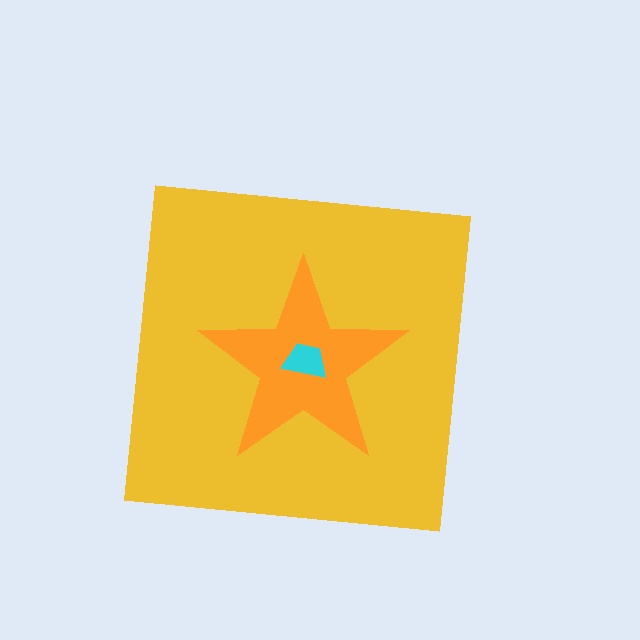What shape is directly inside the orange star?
The cyan trapezoid.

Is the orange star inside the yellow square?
Yes.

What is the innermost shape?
The cyan trapezoid.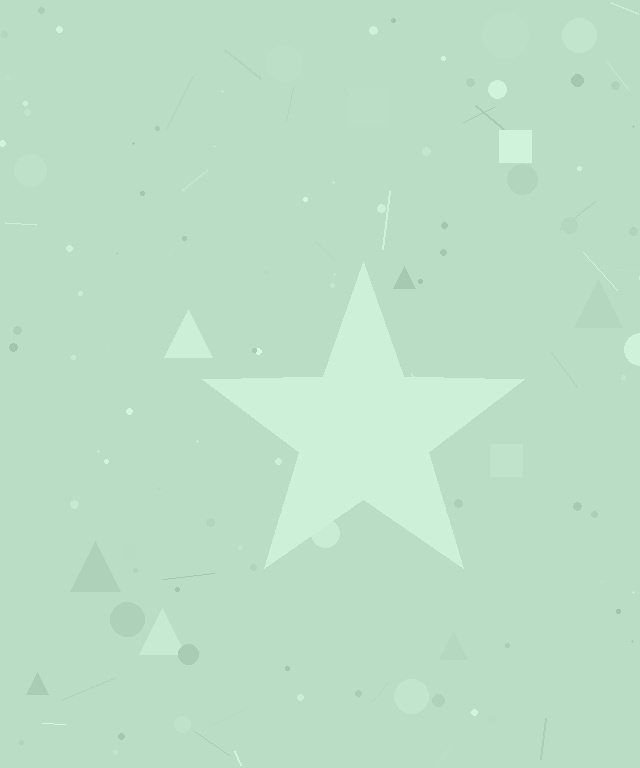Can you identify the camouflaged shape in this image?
The camouflaged shape is a star.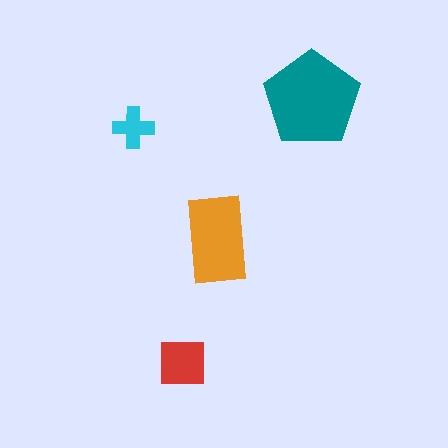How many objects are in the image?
There are 4 objects in the image.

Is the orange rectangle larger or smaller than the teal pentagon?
Smaller.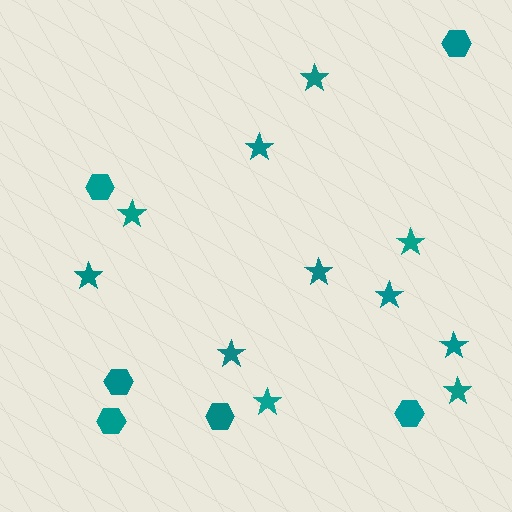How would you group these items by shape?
There are 2 groups: one group of stars (11) and one group of hexagons (6).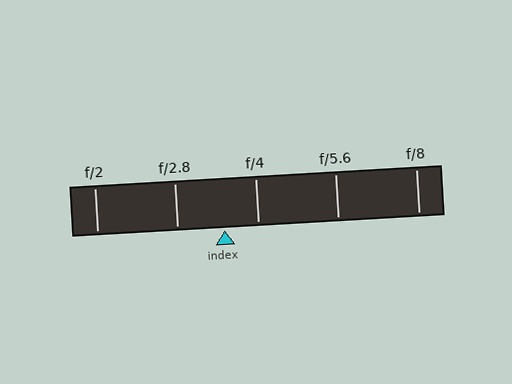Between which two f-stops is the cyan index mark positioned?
The index mark is between f/2.8 and f/4.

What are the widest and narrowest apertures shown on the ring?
The widest aperture shown is f/2 and the narrowest is f/8.